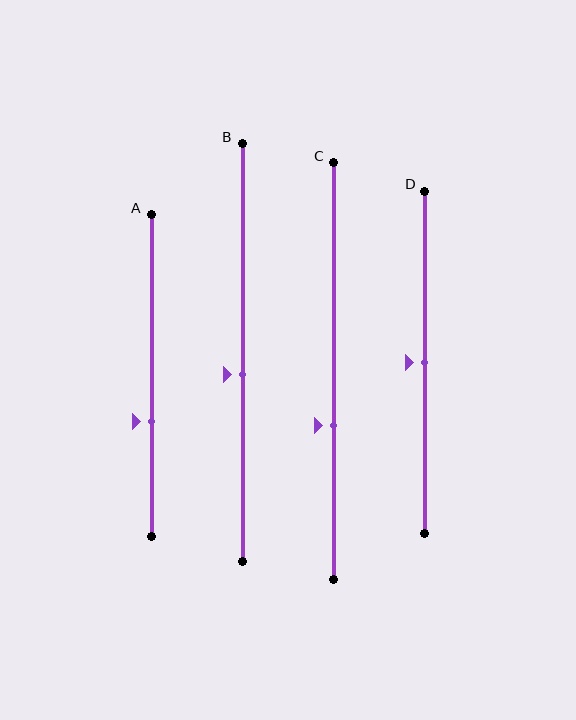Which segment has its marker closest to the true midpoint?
Segment D has its marker closest to the true midpoint.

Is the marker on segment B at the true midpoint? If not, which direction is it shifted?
No, the marker on segment B is shifted downward by about 5% of the segment length.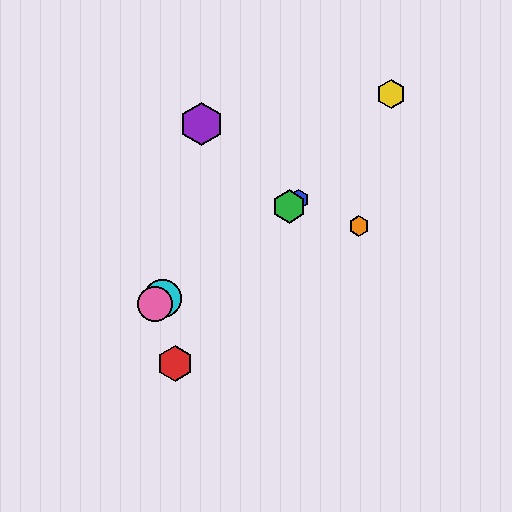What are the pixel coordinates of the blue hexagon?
The blue hexagon is at (299, 200).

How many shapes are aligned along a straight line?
4 shapes (the blue hexagon, the green hexagon, the cyan circle, the pink circle) are aligned along a straight line.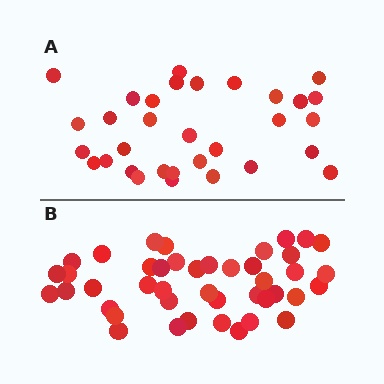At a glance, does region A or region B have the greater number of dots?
Region B (the bottom region) has more dots.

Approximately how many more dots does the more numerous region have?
Region B has roughly 12 or so more dots than region A.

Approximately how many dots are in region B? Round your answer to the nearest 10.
About 40 dots. (The exact count is 43, which rounds to 40.)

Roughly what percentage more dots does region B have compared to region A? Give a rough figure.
About 35% more.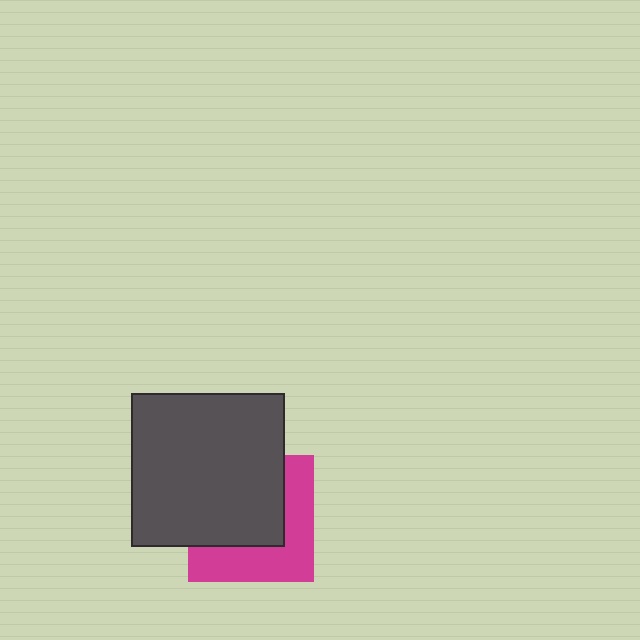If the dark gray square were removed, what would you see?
You would see the complete magenta square.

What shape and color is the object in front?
The object in front is a dark gray square.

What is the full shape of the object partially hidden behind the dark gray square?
The partially hidden object is a magenta square.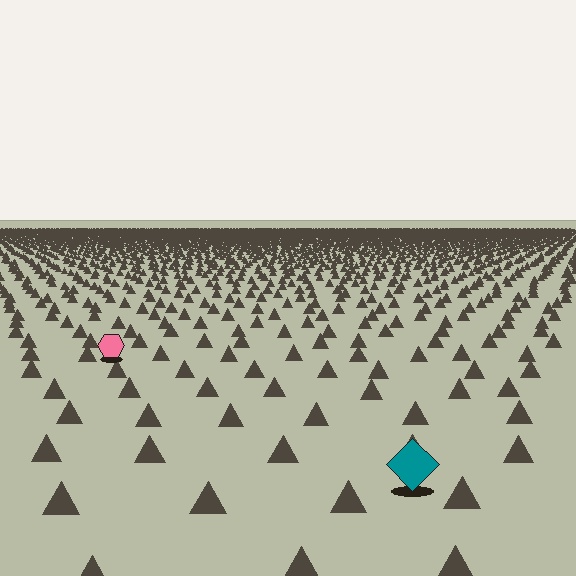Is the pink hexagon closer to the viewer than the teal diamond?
No. The teal diamond is closer — you can tell from the texture gradient: the ground texture is coarser near it.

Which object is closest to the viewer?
The teal diamond is closest. The texture marks near it are larger and more spread out.